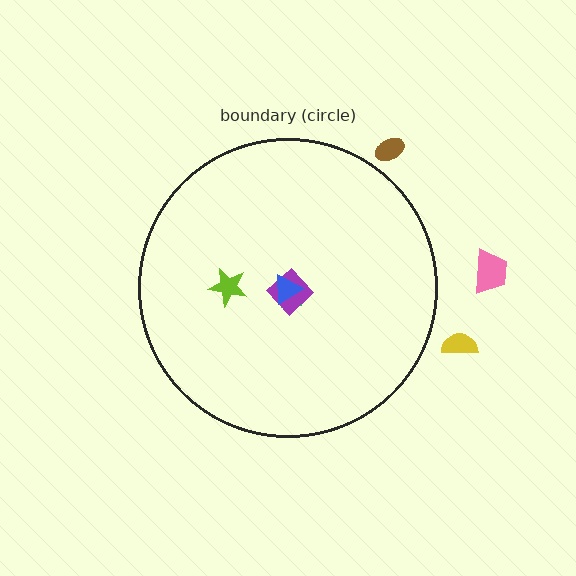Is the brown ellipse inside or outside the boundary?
Outside.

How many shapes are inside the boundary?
4 inside, 3 outside.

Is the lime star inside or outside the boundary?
Inside.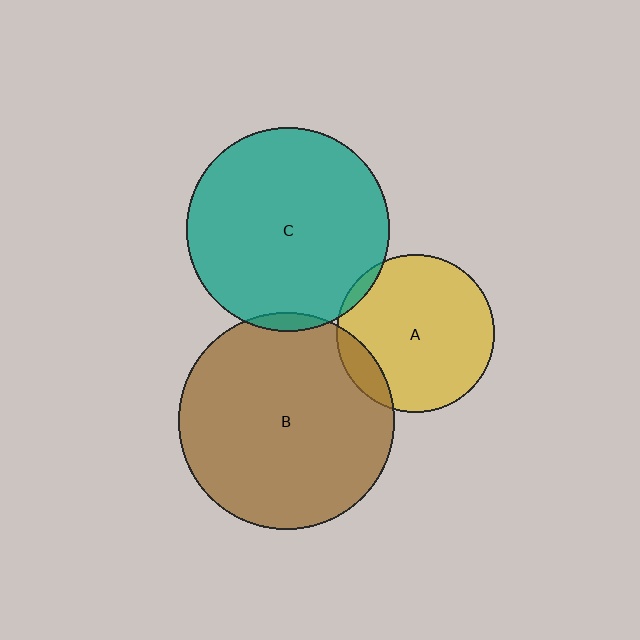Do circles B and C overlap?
Yes.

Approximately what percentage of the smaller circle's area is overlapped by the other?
Approximately 5%.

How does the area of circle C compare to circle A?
Approximately 1.7 times.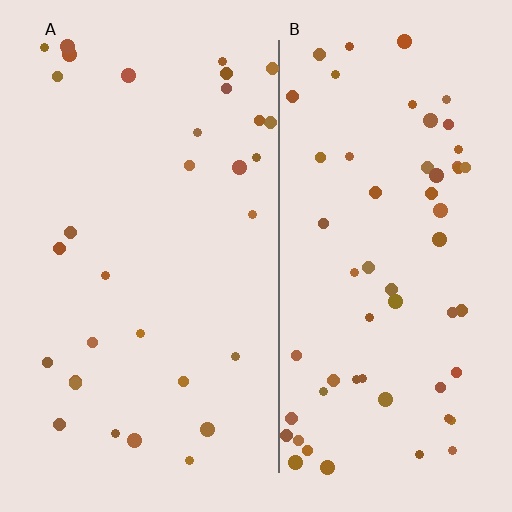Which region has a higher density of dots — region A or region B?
B (the right).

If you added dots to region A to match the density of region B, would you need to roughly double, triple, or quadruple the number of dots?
Approximately double.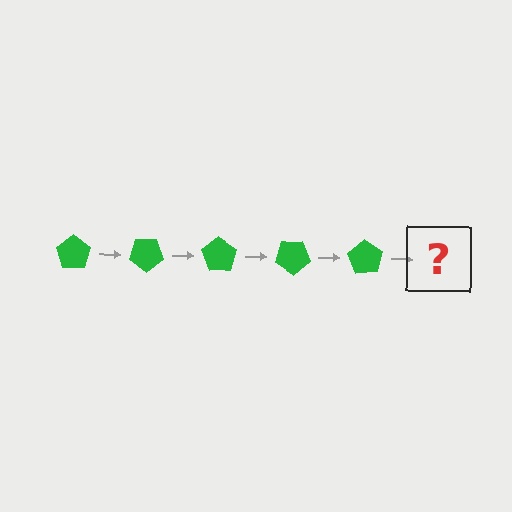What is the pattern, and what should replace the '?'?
The pattern is that the pentagon rotates 35 degrees each step. The '?' should be a green pentagon rotated 175 degrees.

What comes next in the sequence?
The next element should be a green pentagon rotated 175 degrees.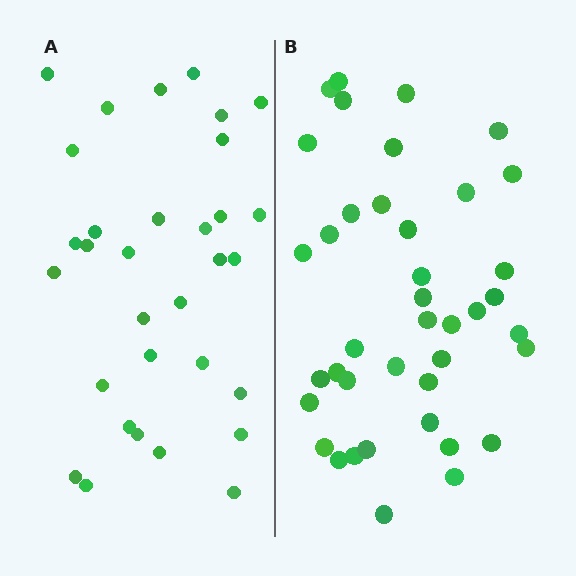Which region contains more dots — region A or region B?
Region B (the right region) has more dots.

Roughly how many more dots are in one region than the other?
Region B has roughly 8 or so more dots than region A.